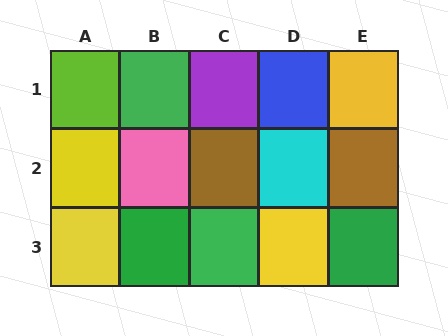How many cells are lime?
1 cell is lime.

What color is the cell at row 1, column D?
Blue.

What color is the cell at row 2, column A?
Yellow.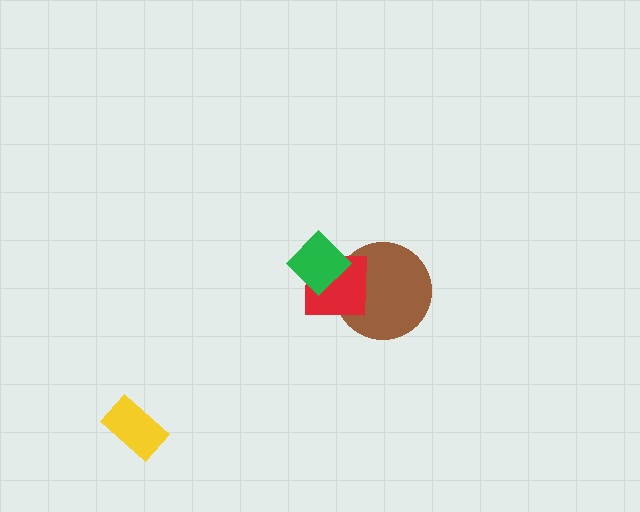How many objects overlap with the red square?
2 objects overlap with the red square.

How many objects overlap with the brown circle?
2 objects overlap with the brown circle.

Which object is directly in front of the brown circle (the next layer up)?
The red square is directly in front of the brown circle.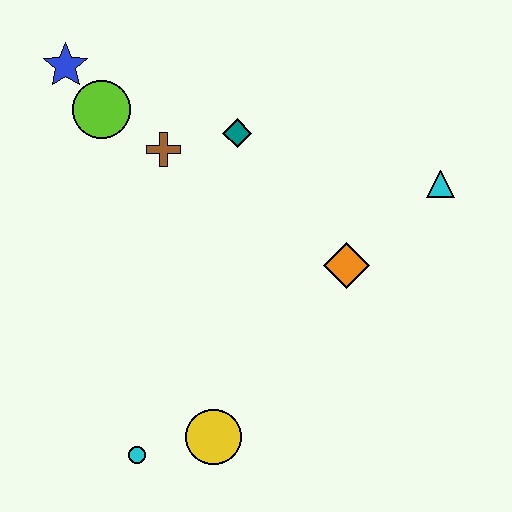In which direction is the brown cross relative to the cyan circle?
The brown cross is above the cyan circle.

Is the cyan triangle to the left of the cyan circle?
No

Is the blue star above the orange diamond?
Yes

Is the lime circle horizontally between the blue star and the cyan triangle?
Yes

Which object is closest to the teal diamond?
The brown cross is closest to the teal diamond.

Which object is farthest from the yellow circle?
The blue star is farthest from the yellow circle.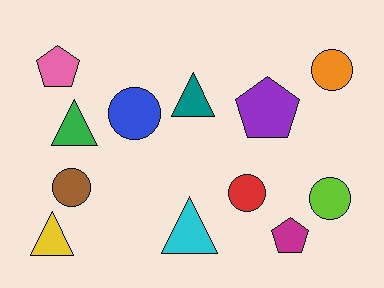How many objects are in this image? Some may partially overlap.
There are 12 objects.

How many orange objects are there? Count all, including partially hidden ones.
There is 1 orange object.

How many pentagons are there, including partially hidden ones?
There are 3 pentagons.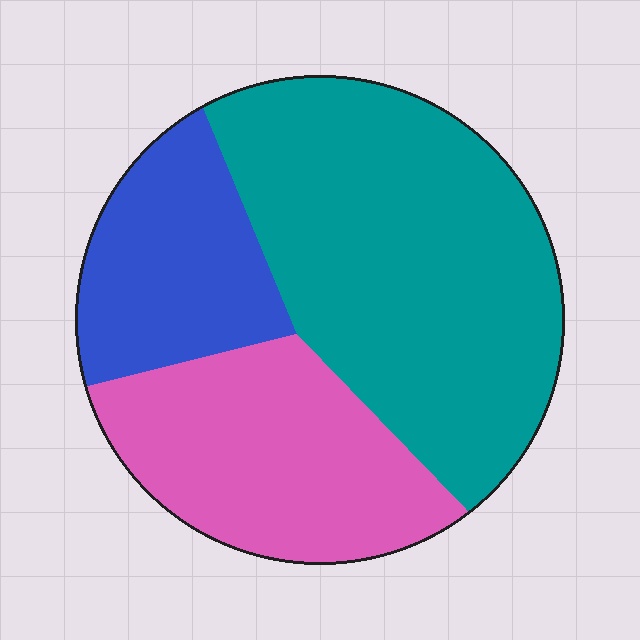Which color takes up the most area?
Teal, at roughly 50%.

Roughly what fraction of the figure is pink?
Pink takes up between a sixth and a third of the figure.